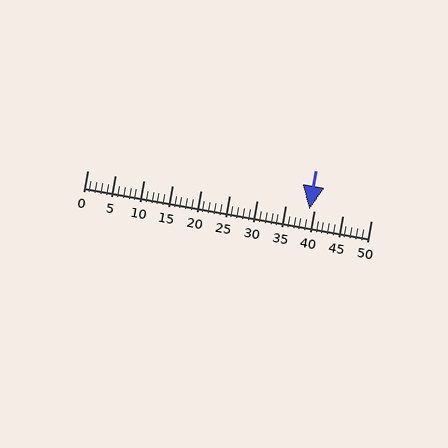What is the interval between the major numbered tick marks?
The major tick marks are spaced 5 units apart.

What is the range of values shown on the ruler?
The ruler shows values from 0 to 50.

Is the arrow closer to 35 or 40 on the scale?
The arrow is closer to 40.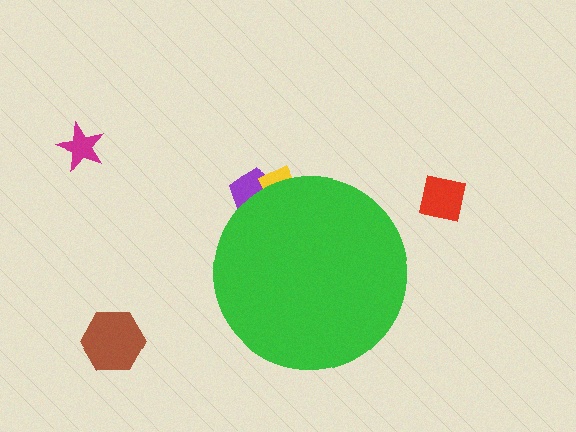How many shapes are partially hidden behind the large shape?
2 shapes are partially hidden.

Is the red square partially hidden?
No, the red square is fully visible.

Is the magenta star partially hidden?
No, the magenta star is fully visible.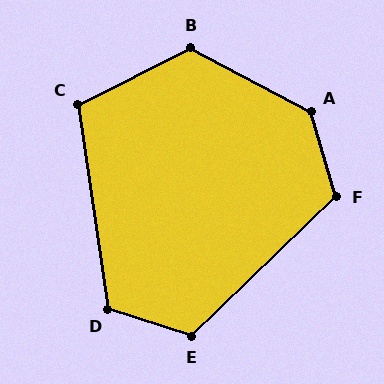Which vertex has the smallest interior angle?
C, at approximately 108 degrees.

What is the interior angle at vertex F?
Approximately 118 degrees (obtuse).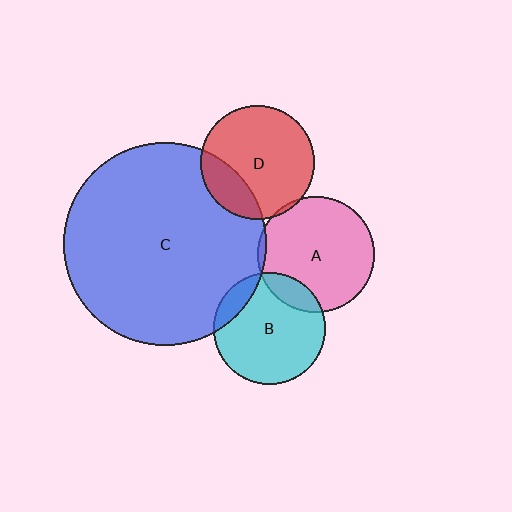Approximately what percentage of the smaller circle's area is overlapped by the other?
Approximately 15%.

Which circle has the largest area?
Circle C (blue).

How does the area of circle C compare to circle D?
Approximately 3.2 times.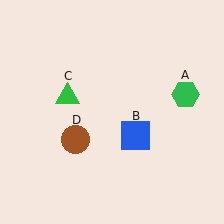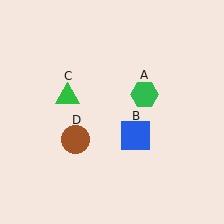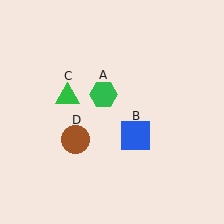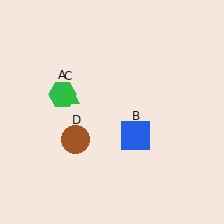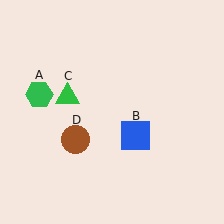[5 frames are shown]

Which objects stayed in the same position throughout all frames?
Blue square (object B) and green triangle (object C) and brown circle (object D) remained stationary.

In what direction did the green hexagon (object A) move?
The green hexagon (object A) moved left.